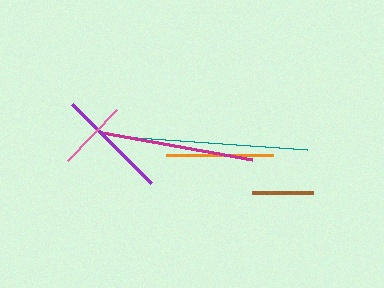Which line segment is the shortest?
The brown line is the shortest at approximately 61 pixels.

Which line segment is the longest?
The teal line is the longest at approximately 184 pixels.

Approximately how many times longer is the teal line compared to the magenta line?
The teal line is approximately 1.2 times the length of the magenta line.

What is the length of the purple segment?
The purple segment is approximately 111 pixels long.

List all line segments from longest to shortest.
From longest to shortest: teal, magenta, purple, orange, pink, brown.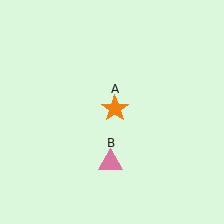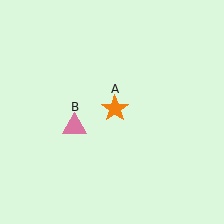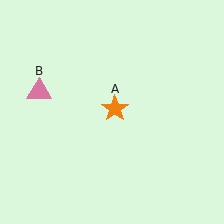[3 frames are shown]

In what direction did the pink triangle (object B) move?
The pink triangle (object B) moved up and to the left.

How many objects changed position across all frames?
1 object changed position: pink triangle (object B).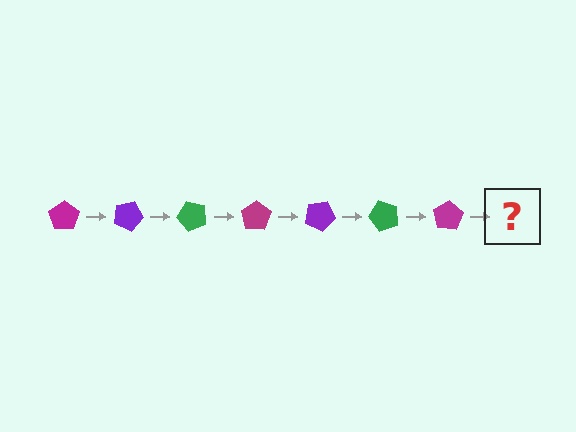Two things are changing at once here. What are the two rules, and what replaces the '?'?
The two rules are that it rotates 25 degrees each step and the color cycles through magenta, purple, and green. The '?' should be a purple pentagon, rotated 175 degrees from the start.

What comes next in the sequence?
The next element should be a purple pentagon, rotated 175 degrees from the start.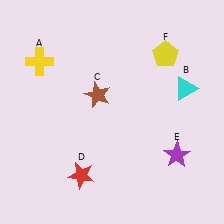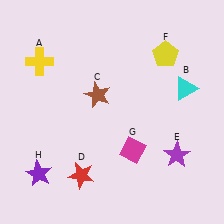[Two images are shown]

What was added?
A magenta diamond (G), a purple star (H) were added in Image 2.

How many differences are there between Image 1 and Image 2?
There are 2 differences between the two images.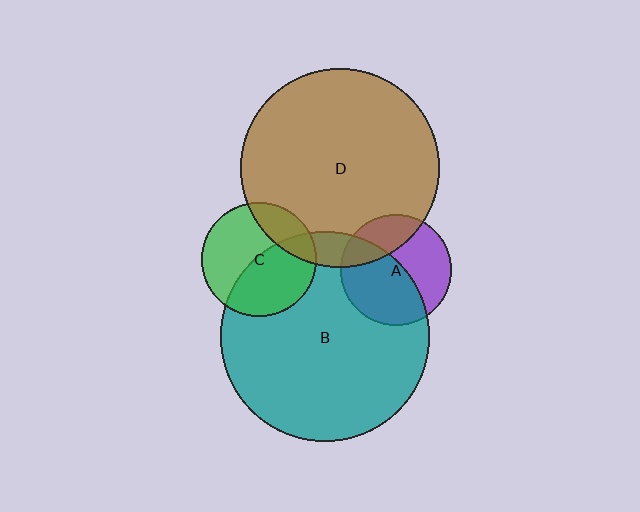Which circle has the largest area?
Circle B (teal).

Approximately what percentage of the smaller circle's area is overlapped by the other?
Approximately 10%.